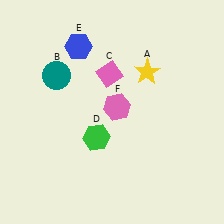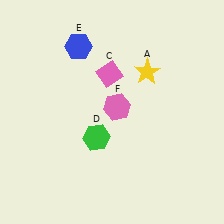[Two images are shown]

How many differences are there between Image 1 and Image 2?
There is 1 difference between the two images.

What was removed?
The teal circle (B) was removed in Image 2.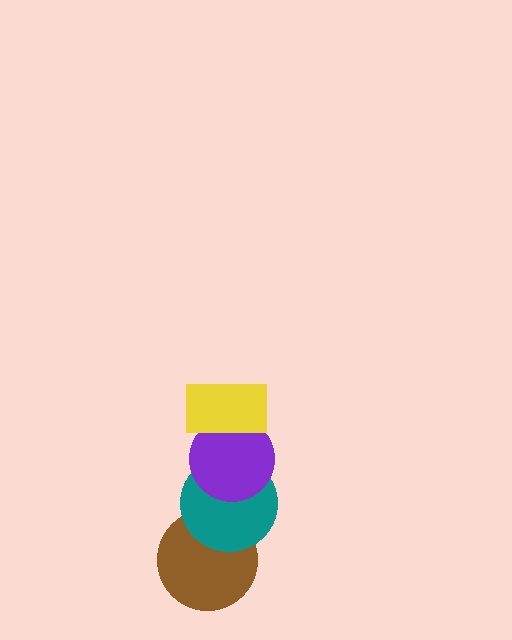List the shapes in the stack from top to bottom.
From top to bottom: the yellow rectangle, the purple circle, the teal circle, the brown circle.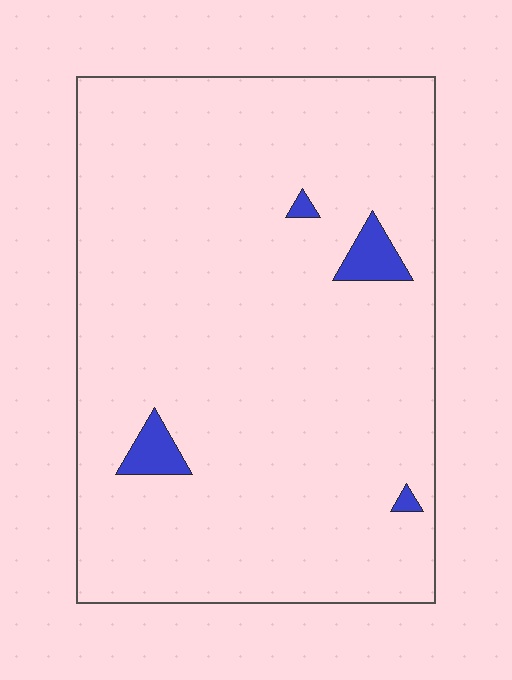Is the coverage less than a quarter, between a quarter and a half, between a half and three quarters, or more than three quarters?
Less than a quarter.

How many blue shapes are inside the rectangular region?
4.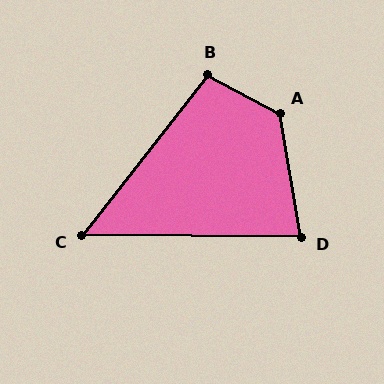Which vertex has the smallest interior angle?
C, at approximately 53 degrees.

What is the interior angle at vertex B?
Approximately 100 degrees (obtuse).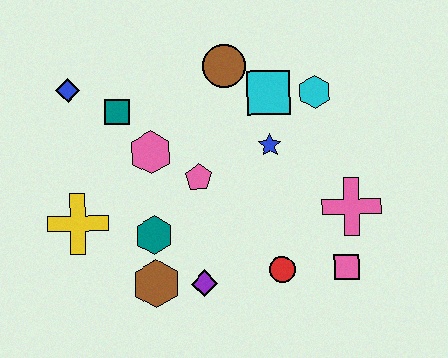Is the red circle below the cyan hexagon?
Yes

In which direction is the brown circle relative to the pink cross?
The brown circle is above the pink cross.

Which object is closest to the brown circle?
The cyan square is closest to the brown circle.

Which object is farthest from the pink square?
The blue diamond is farthest from the pink square.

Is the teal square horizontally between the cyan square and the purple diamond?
No